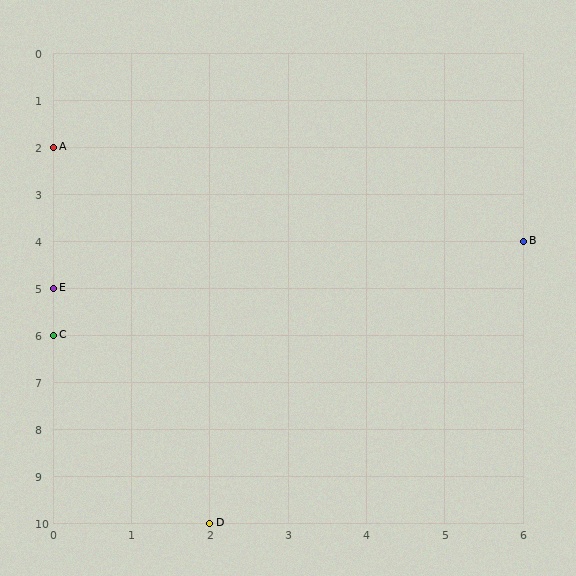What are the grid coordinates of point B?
Point B is at grid coordinates (6, 4).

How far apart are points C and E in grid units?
Points C and E are 1 row apart.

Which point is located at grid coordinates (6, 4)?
Point B is at (6, 4).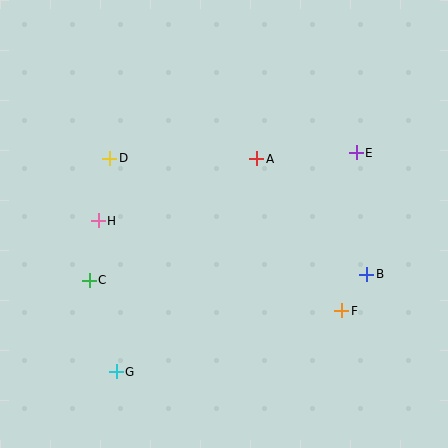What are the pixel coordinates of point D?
Point D is at (110, 158).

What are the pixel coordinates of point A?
Point A is at (257, 159).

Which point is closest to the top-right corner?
Point E is closest to the top-right corner.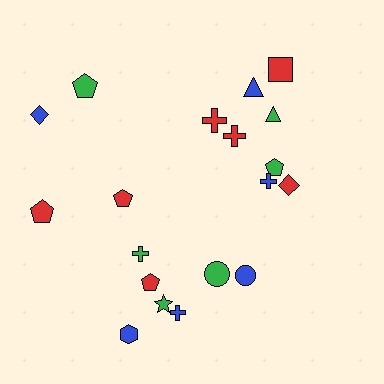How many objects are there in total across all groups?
There are 19 objects.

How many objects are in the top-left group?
There are 4 objects.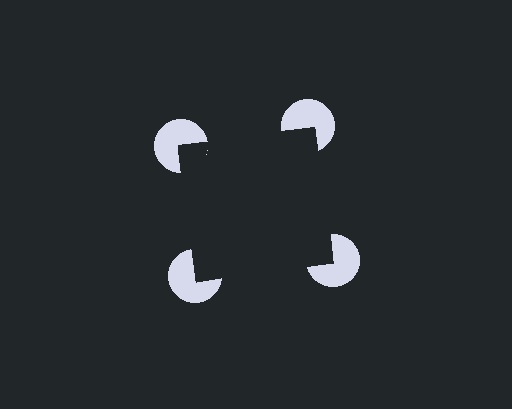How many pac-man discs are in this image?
There are 4 — one at each vertex of the illusory square.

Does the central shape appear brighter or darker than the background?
It typically appears slightly darker than the background, even though no actual brightness change is drawn.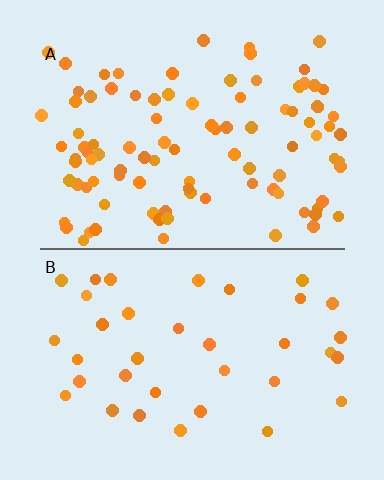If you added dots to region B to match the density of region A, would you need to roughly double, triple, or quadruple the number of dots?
Approximately triple.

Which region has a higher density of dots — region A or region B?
A (the top).